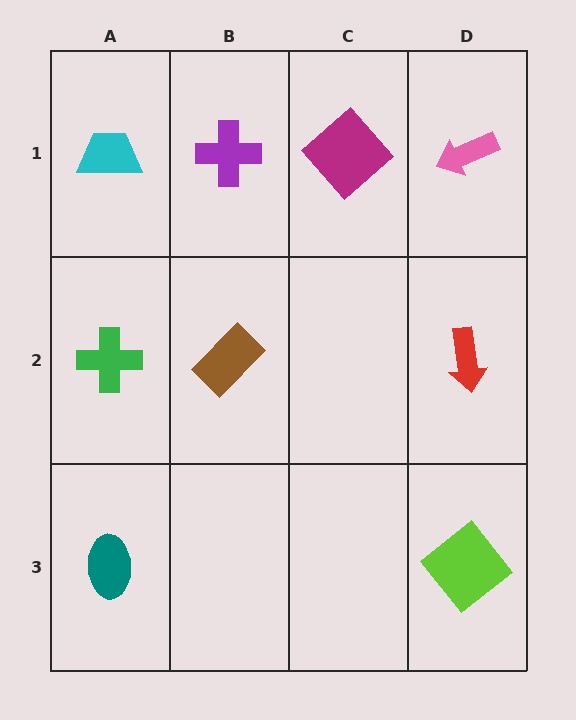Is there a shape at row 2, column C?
No, that cell is empty.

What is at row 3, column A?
A teal ellipse.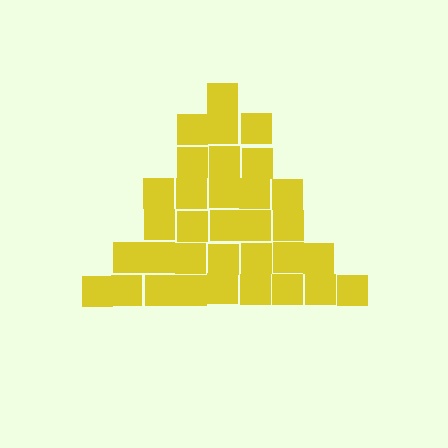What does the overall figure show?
The overall figure shows a triangle.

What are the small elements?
The small elements are squares.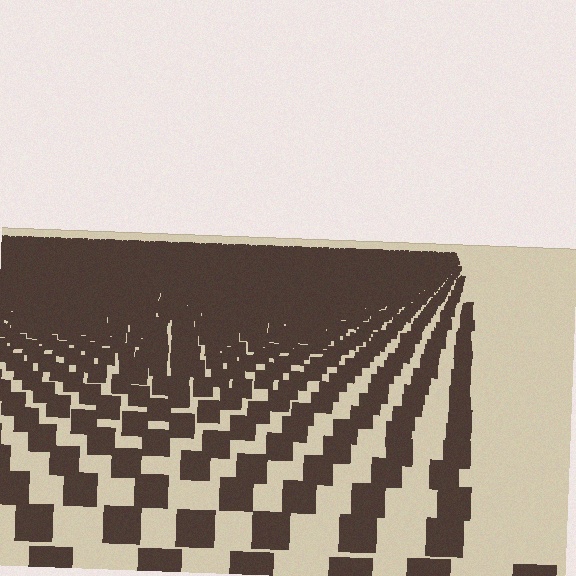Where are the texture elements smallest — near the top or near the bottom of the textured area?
Near the top.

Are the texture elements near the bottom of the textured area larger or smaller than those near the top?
Larger. Near the bottom, elements are closer to the viewer and appear at a bigger on-screen size.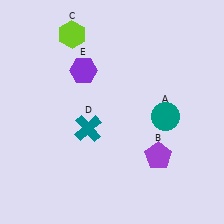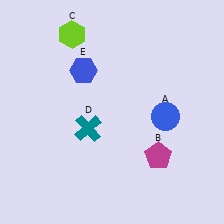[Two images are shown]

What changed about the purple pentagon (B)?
In Image 1, B is purple. In Image 2, it changed to magenta.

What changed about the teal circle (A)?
In Image 1, A is teal. In Image 2, it changed to blue.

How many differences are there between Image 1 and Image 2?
There are 3 differences between the two images.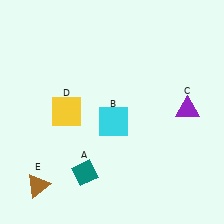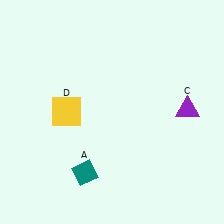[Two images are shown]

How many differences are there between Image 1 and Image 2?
There are 2 differences between the two images.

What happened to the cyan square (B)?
The cyan square (B) was removed in Image 2. It was in the bottom-right area of Image 1.